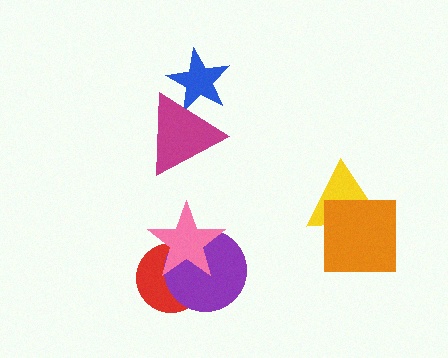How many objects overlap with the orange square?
1 object overlaps with the orange square.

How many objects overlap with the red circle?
2 objects overlap with the red circle.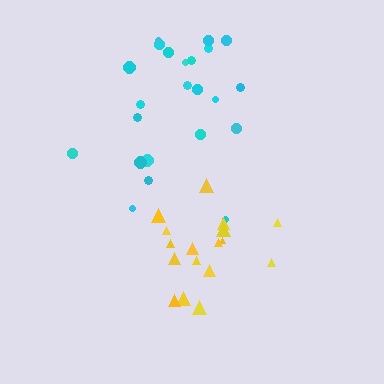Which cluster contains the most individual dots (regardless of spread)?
Cyan (23).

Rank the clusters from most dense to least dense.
yellow, cyan.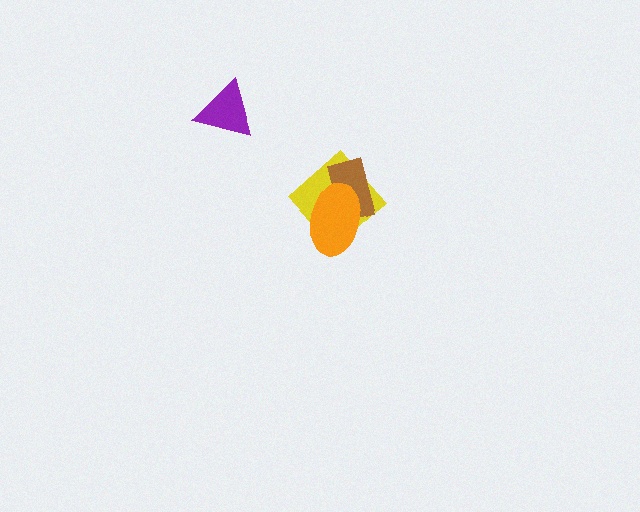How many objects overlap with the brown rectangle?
2 objects overlap with the brown rectangle.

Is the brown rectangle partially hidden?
Yes, it is partially covered by another shape.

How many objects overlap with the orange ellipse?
2 objects overlap with the orange ellipse.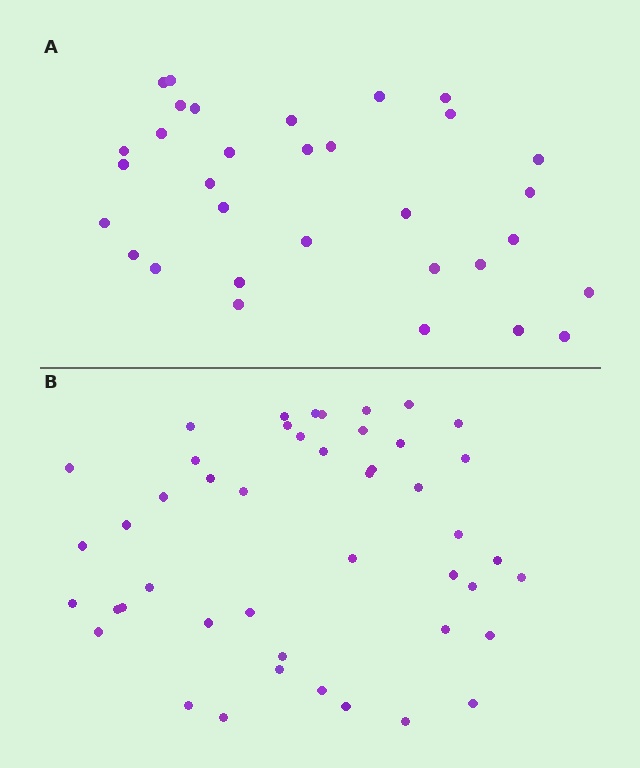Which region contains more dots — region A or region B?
Region B (the bottom region) has more dots.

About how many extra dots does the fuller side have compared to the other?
Region B has approximately 15 more dots than region A.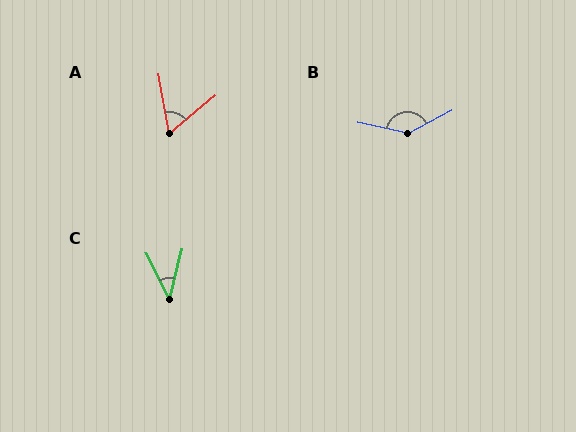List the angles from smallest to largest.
C (40°), A (61°), B (141°).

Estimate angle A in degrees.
Approximately 61 degrees.